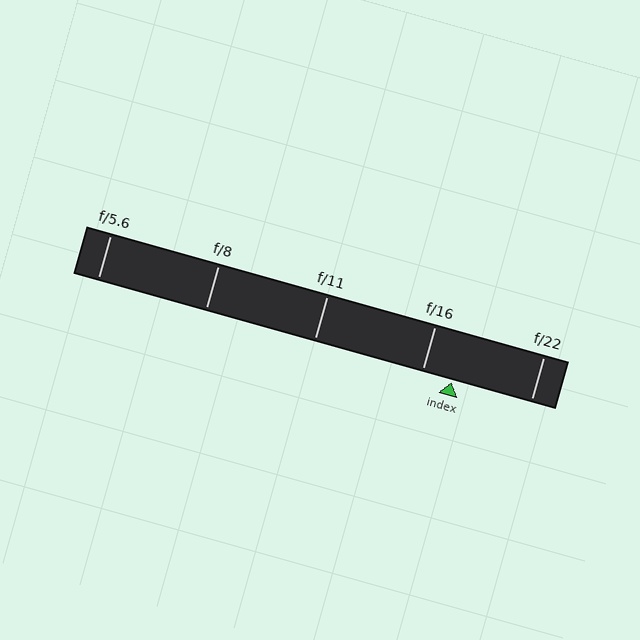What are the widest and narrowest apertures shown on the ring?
The widest aperture shown is f/5.6 and the narrowest is f/22.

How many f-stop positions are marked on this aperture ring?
There are 5 f-stop positions marked.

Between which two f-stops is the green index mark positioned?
The index mark is between f/16 and f/22.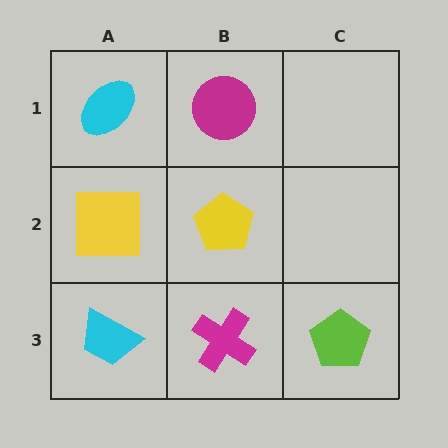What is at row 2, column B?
A yellow pentagon.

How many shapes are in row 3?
3 shapes.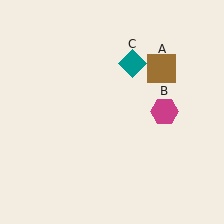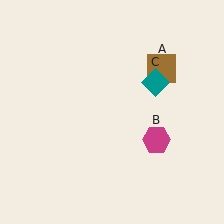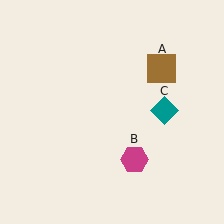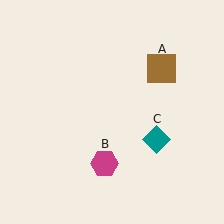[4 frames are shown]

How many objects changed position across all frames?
2 objects changed position: magenta hexagon (object B), teal diamond (object C).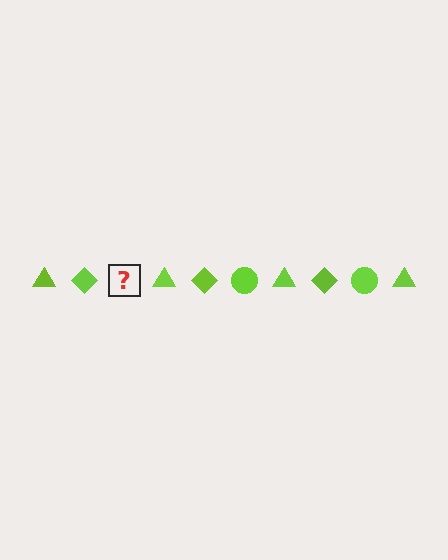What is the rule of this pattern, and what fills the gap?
The rule is that the pattern cycles through triangle, diamond, circle shapes in lime. The gap should be filled with a lime circle.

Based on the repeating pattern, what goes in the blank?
The blank should be a lime circle.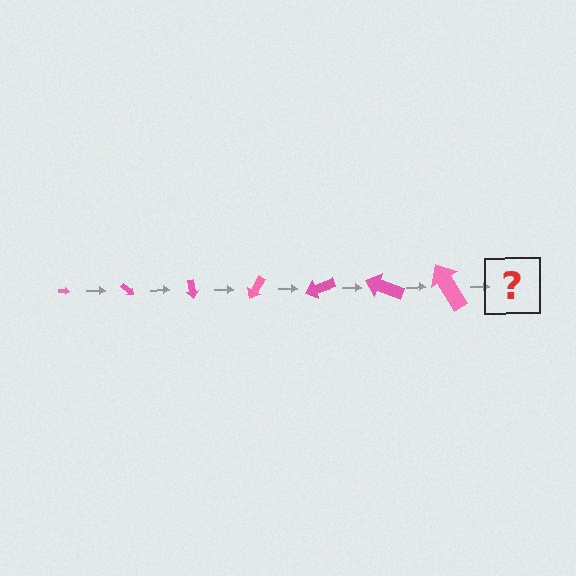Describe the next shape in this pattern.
It should be an arrow, larger than the previous one and rotated 280 degrees from the start.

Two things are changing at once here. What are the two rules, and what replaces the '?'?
The two rules are that the arrow grows larger each step and it rotates 40 degrees each step. The '?' should be an arrow, larger than the previous one and rotated 280 degrees from the start.